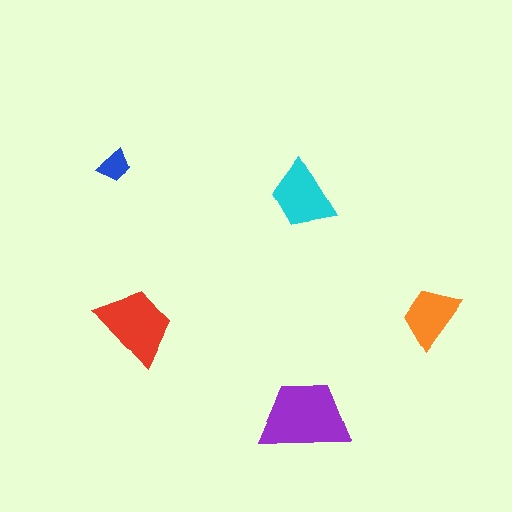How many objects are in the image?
There are 5 objects in the image.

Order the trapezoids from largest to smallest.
the purple one, the red one, the cyan one, the orange one, the blue one.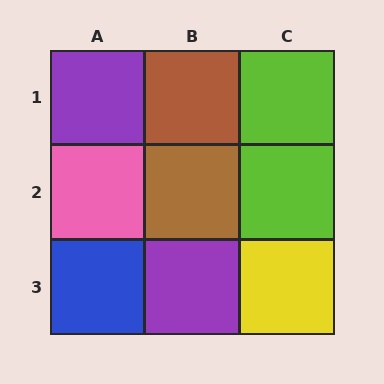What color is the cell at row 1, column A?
Purple.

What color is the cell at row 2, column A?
Pink.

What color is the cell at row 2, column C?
Lime.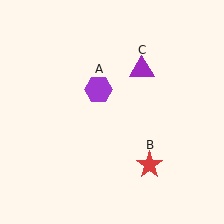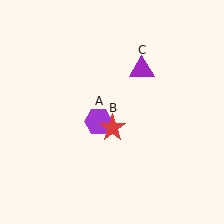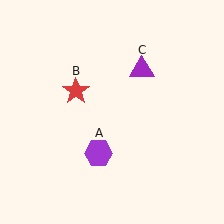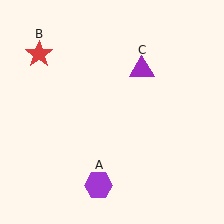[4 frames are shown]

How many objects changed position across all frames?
2 objects changed position: purple hexagon (object A), red star (object B).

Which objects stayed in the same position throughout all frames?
Purple triangle (object C) remained stationary.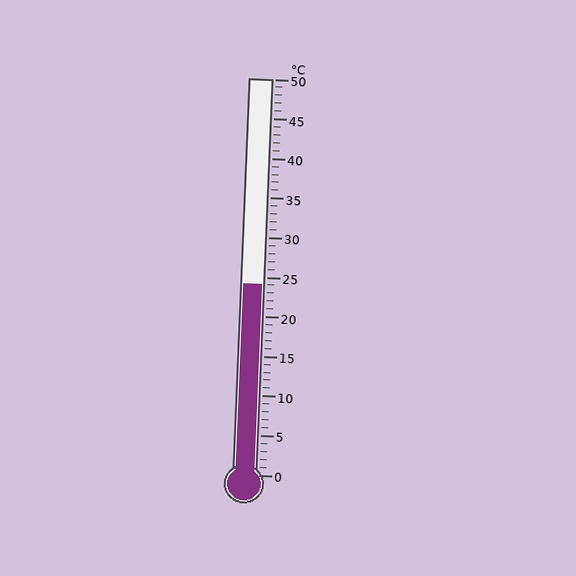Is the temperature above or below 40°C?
The temperature is below 40°C.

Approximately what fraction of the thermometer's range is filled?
The thermometer is filled to approximately 50% of its range.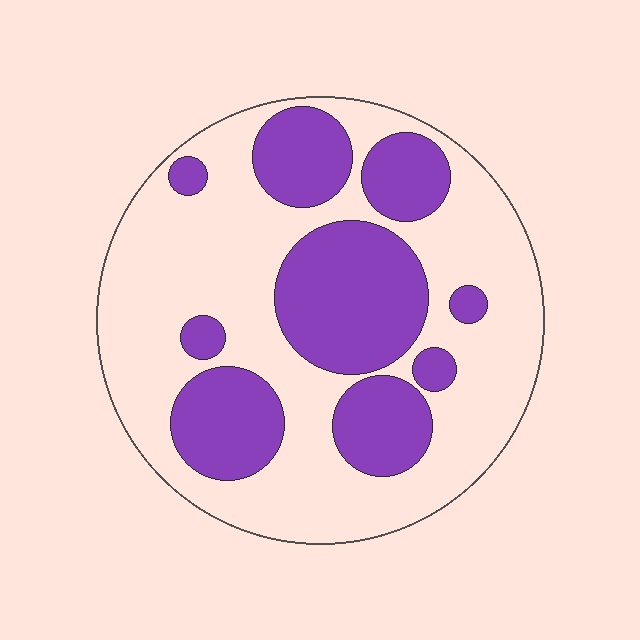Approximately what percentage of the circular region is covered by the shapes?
Approximately 35%.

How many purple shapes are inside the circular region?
9.